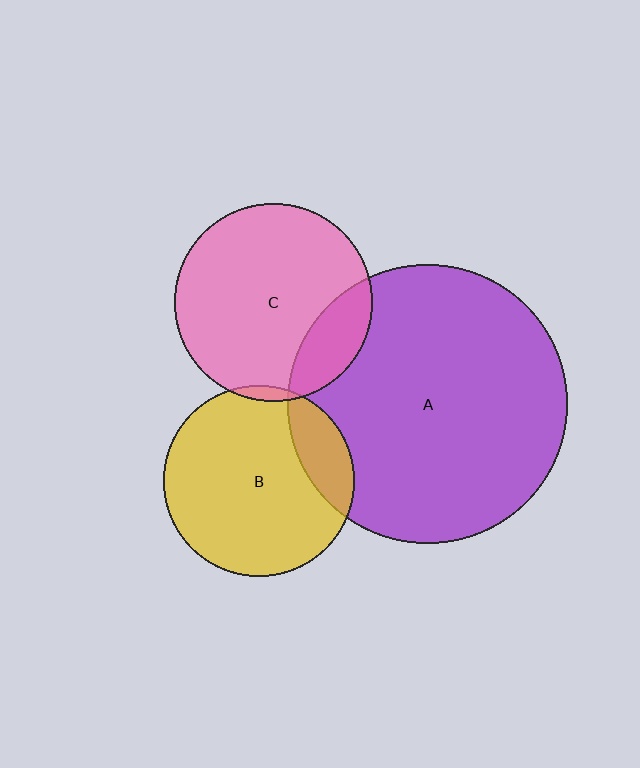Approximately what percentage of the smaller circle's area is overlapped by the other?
Approximately 15%.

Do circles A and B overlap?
Yes.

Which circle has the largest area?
Circle A (purple).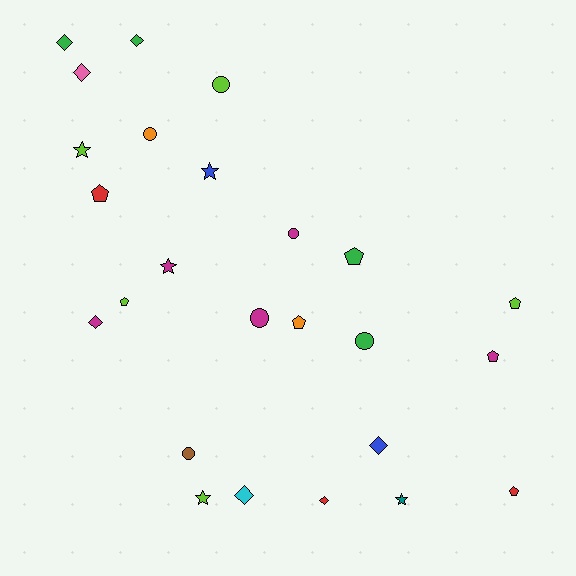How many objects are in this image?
There are 25 objects.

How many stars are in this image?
There are 5 stars.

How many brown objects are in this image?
There is 1 brown object.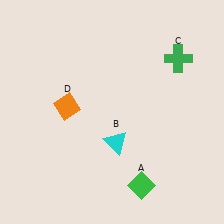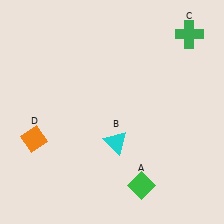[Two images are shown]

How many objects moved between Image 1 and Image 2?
2 objects moved between the two images.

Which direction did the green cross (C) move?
The green cross (C) moved up.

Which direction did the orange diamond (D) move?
The orange diamond (D) moved left.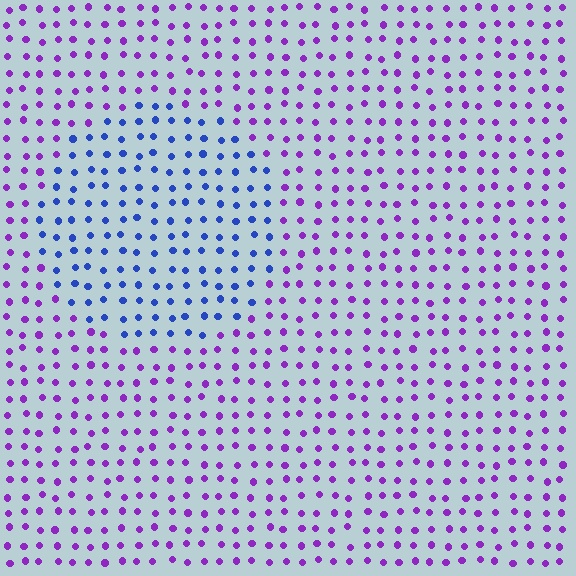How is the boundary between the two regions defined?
The boundary is defined purely by a slight shift in hue (about 53 degrees). Spacing, size, and orientation are identical on both sides.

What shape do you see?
I see a circle.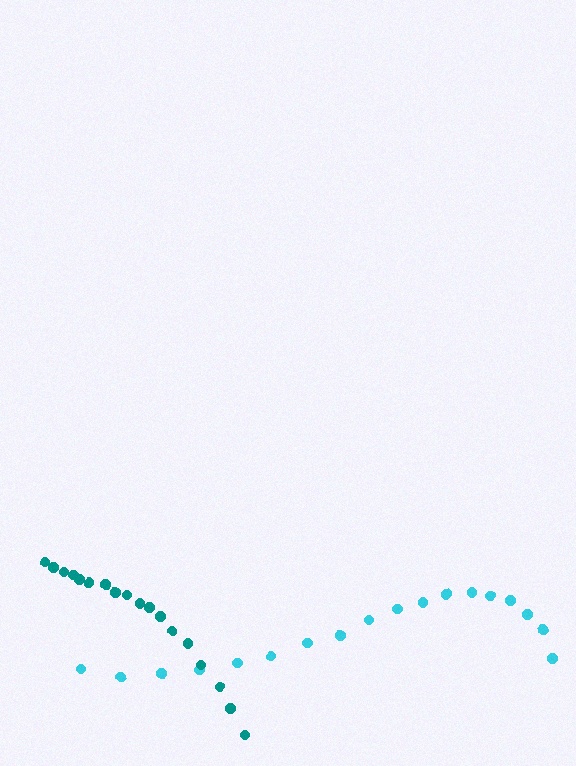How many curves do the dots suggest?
There are 2 distinct paths.